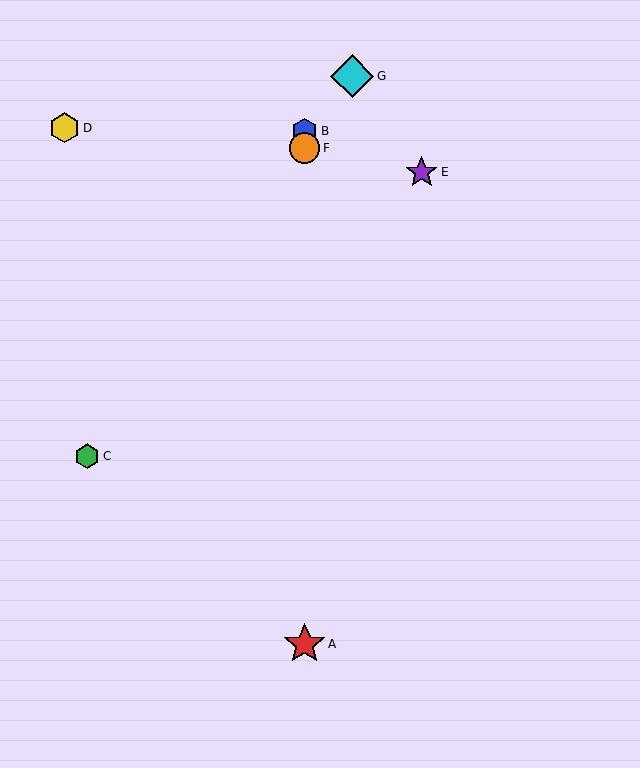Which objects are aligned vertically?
Objects A, B, F are aligned vertically.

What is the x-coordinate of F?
Object F is at x≈305.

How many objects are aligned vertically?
3 objects (A, B, F) are aligned vertically.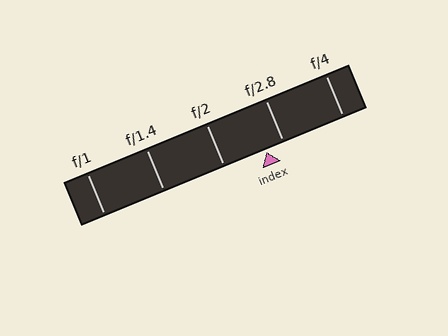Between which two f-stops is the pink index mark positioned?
The index mark is between f/2 and f/2.8.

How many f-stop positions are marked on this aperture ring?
There are 5 f-stop positions marked.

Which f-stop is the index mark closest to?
The index mark is closest to f/2.8.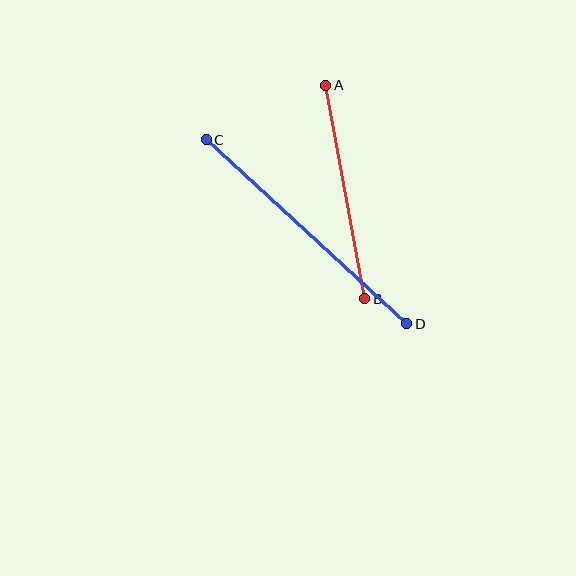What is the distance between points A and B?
The distance is approximately 217 pixels.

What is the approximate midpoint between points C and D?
The midpoint is at approximately (307, 232) pixels.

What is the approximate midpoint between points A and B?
The midpoint is at approximately (345, 192) pixels.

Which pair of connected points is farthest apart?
Points C and D are farthest apart.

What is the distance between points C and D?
The distance is approximately 272 pixels.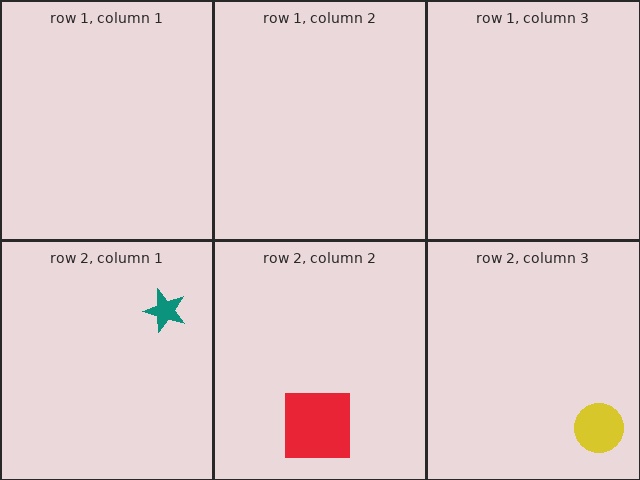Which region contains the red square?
The row 2, column 2 region.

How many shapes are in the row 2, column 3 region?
1.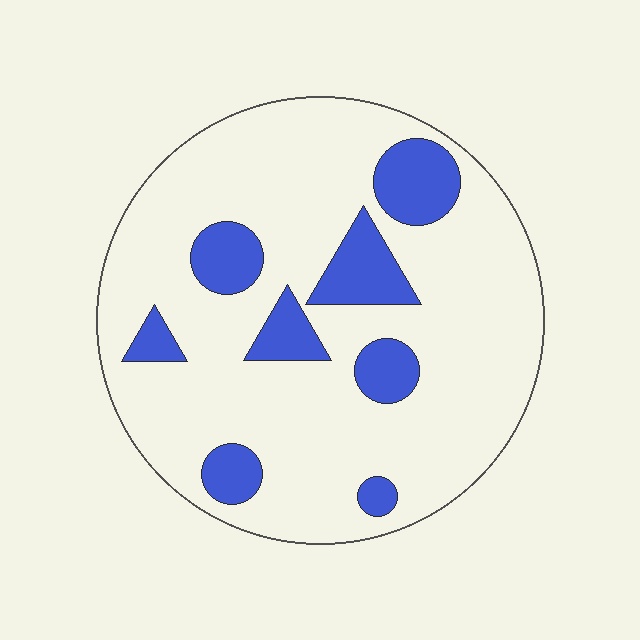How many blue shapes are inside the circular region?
8.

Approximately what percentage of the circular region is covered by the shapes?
Approximately 20%.